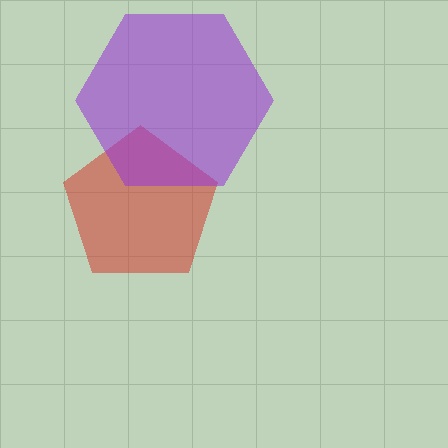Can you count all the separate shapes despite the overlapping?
Yes, there are 2 separate shapes.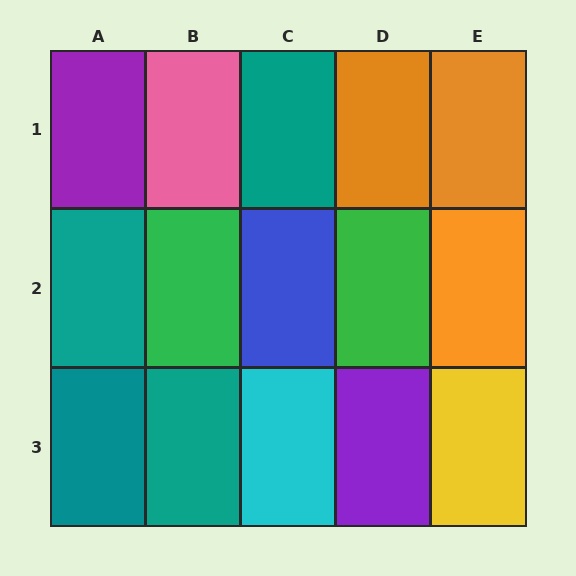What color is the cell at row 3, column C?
Cyan.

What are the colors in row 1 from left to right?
Purple, pink, teal, orange, orange.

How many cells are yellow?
1 cell is yellow.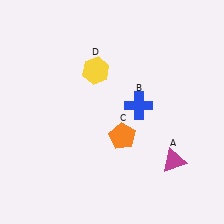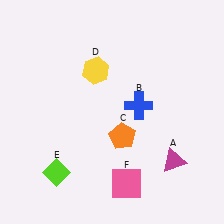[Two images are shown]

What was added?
A lime diamond (E), a pink square (F) were added in Image 2.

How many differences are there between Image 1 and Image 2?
There are 2 differences between the two images.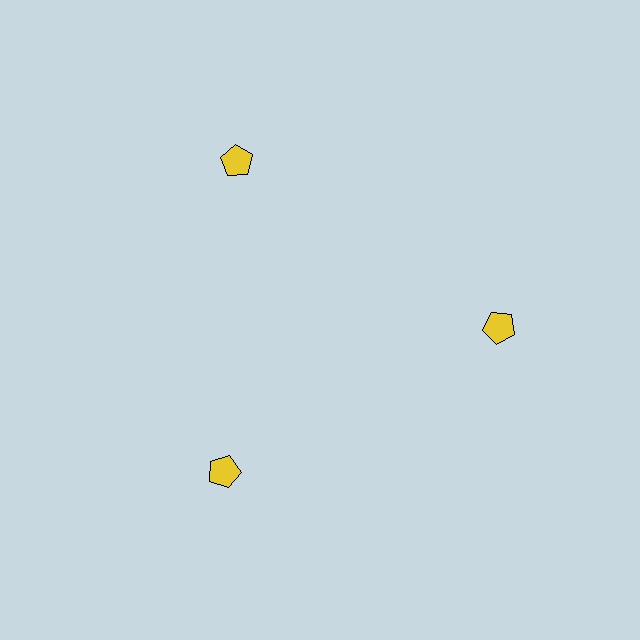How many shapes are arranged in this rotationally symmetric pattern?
There are 3 shapes, arranged in 3 groups of 1.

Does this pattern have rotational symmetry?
Yes, this pattern has 3-fold rotational symmetry. It looks the same after rotating 120 degrees around the center.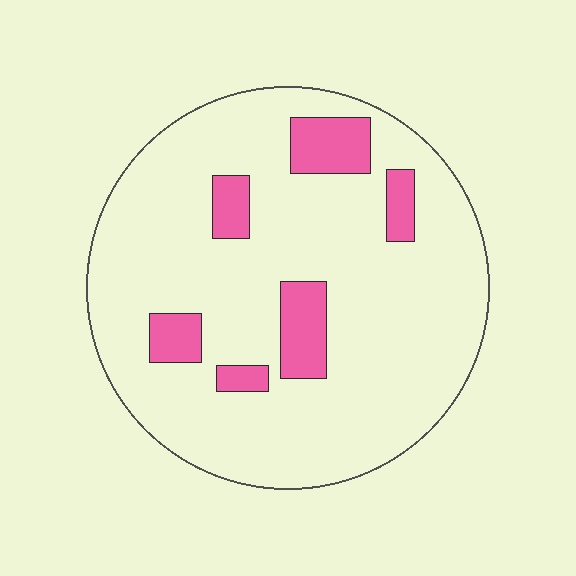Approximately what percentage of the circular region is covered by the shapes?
Approximately 15%.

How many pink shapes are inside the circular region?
6.